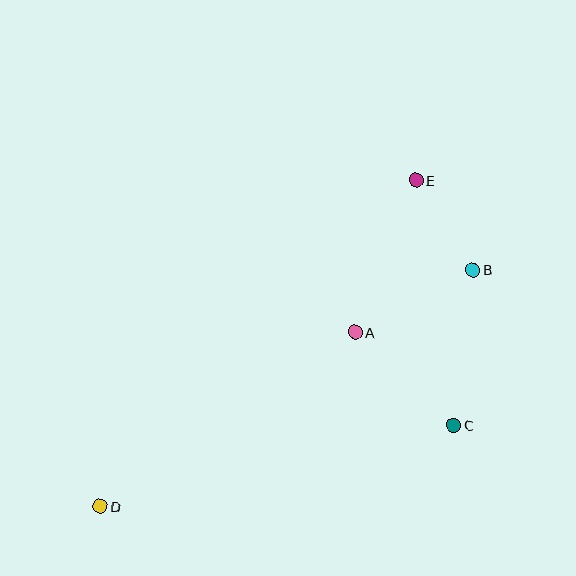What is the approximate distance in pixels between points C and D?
The distance between C and D is approximately 363 pixels.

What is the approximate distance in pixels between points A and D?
The distance between A and D is approximately 309 pixels.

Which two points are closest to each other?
Points B and E are closest to each other.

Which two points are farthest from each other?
Points D and E are farthest from each other.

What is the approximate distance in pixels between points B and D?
The distance between B and D is approximately 442 pixels.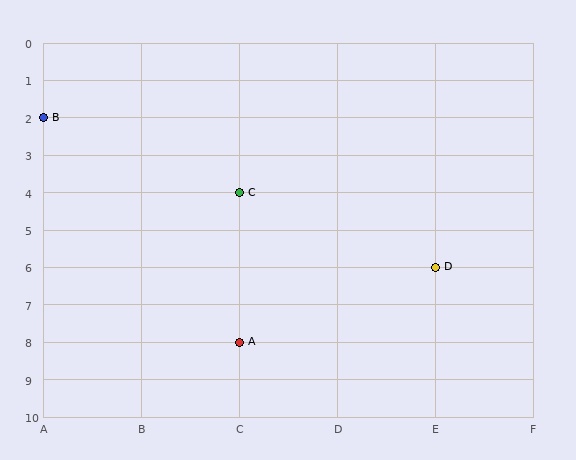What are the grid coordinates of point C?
Point C is at grid coordinates (C, 4).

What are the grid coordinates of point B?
Point B is at grid coordinates (A, 2).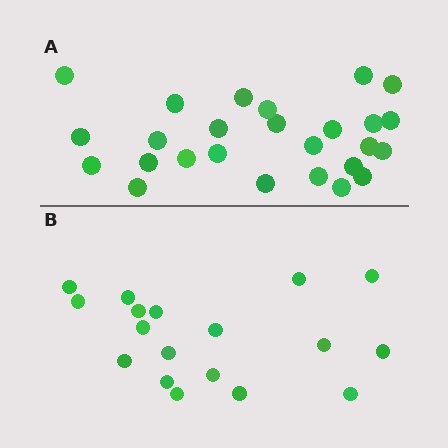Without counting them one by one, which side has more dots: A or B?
Region A (the top region) has more dots.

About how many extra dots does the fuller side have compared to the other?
Region A has roughly 8 or so more dots than region B.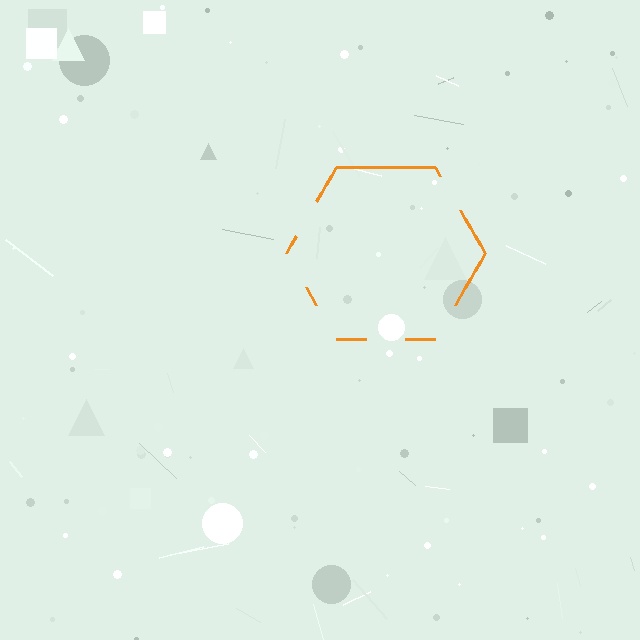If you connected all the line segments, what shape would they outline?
They would outline a hexagon.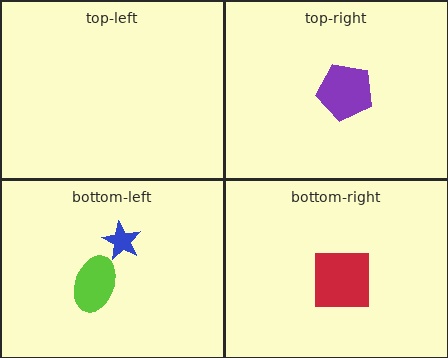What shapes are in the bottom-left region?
The lime ellipse, the blue star.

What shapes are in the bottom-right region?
The red square.